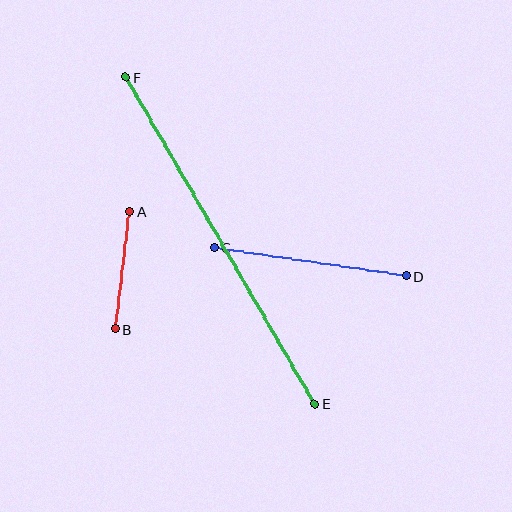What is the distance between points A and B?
The distance is approximately 118 pixels.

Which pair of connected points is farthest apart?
Points E and F are farthest apart.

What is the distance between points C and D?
The distance is approximately 194 pixels.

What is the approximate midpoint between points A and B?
The midpoint is at approximately (122, 270) pixels.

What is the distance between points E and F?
The distance is approximately 377 pixels.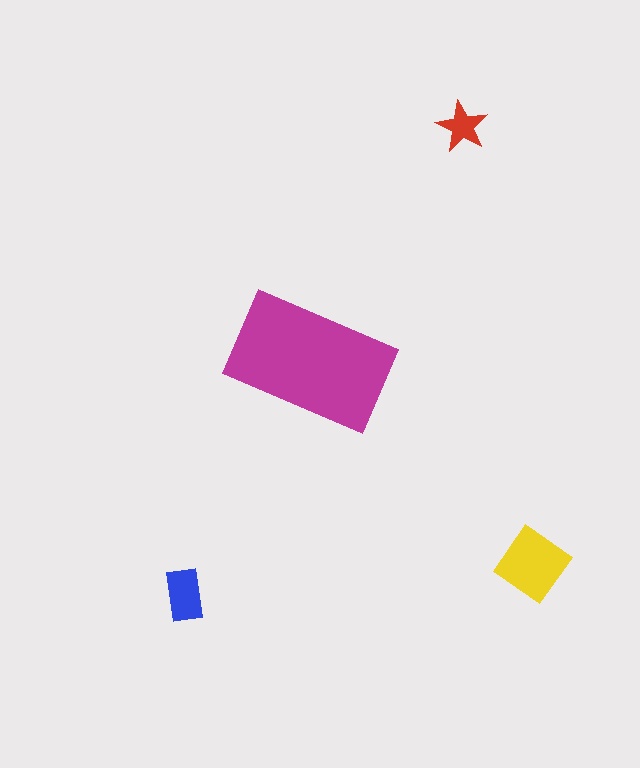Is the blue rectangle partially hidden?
No, the blue rectangle is fully visible.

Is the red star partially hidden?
No, the red star is fully visible.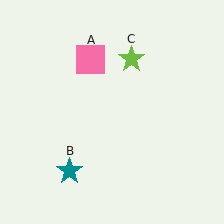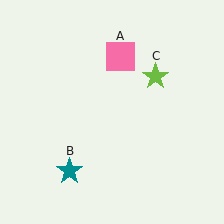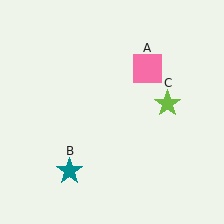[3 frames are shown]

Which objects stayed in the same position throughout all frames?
Teal star (object B) remained stationary.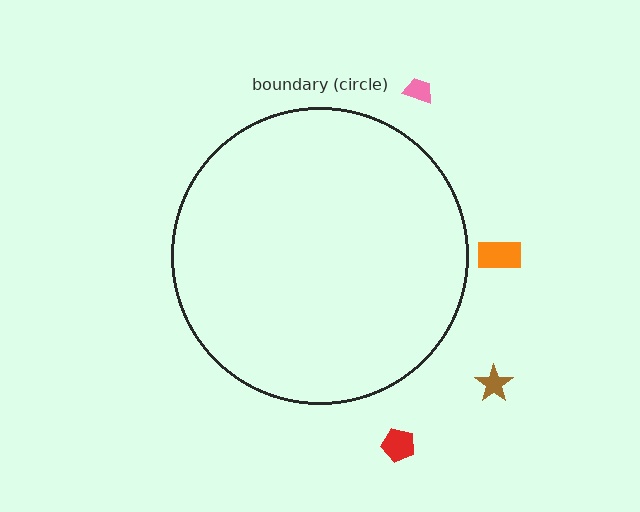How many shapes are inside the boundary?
0 inside, 4 outside.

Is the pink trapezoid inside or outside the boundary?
Outside.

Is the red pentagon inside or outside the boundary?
Outside.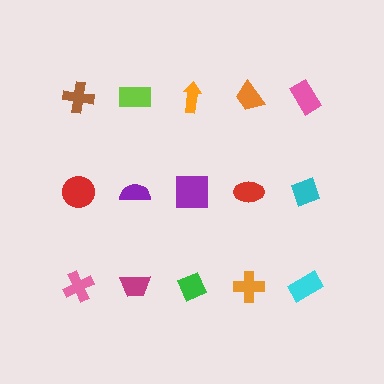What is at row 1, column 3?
An orange arrow.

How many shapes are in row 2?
5 shapes.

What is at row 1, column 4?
An orange trapezoid.